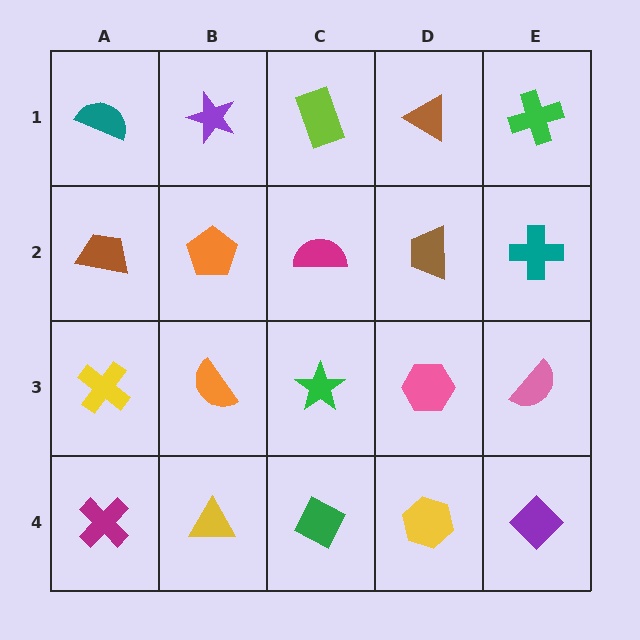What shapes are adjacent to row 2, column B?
A purple star (row 1, column B), an orange semicircle (row 3, column B), a brown trapezoid (row 2, column A), a magenta semicircle (row 2, column C).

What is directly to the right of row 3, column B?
A green star.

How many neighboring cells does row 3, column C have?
4.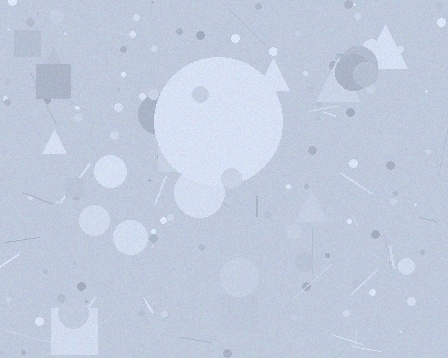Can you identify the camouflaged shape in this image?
The camouflaged shape is a circle.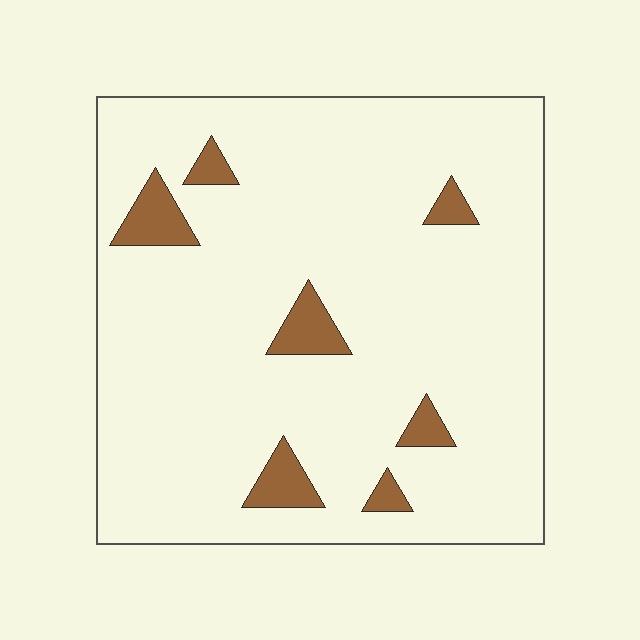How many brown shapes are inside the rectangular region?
7.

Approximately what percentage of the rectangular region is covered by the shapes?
Approximately 10%.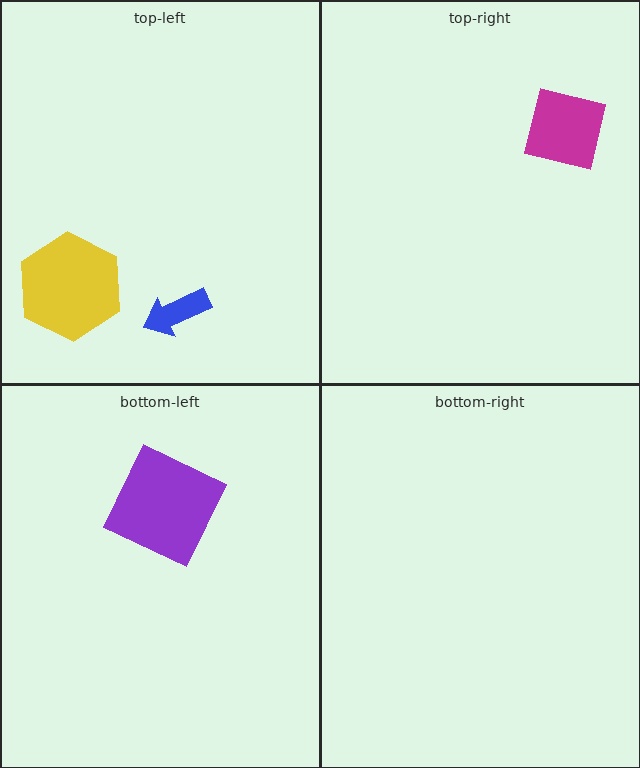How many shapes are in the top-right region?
1.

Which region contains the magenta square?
The top-right region.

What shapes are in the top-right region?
The magenta square.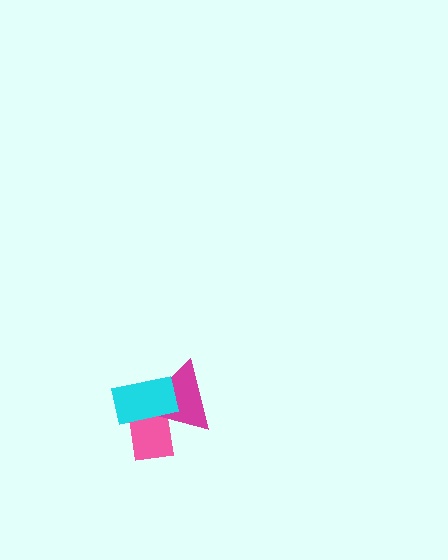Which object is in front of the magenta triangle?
The cyan rectangle is in front of the magenta triangle.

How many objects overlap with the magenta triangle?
2 objects overlap with the magenta triangle.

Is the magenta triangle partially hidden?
Yes, it is partially covered by another shape.